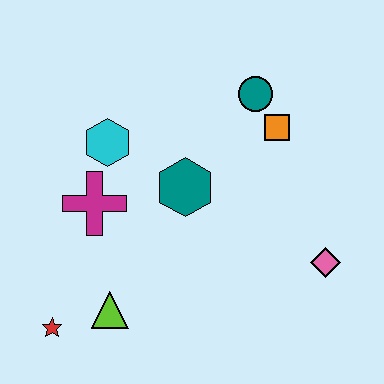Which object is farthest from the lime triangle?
The teal circle is farthest from the lime triangle.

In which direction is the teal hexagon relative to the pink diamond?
The teal hexagon is to the left of the pink diamond.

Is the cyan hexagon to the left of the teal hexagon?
Yes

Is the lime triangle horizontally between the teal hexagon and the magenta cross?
Yes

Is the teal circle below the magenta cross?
No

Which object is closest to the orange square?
The teal circle is closest to the orange square.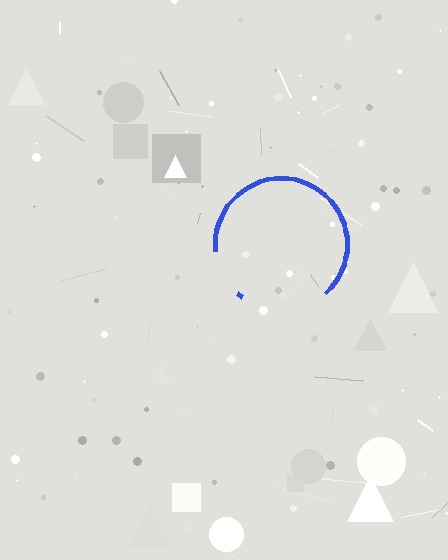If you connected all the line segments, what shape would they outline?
They would outline a circle.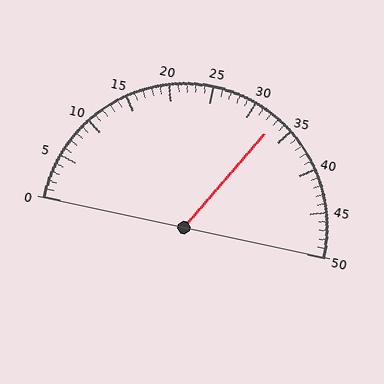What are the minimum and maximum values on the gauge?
The gauge ranges from 0 to 50.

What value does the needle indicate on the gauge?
The needle indicates approximately 33.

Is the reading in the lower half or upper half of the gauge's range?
The reading is in the upper half of the range (0 to 50).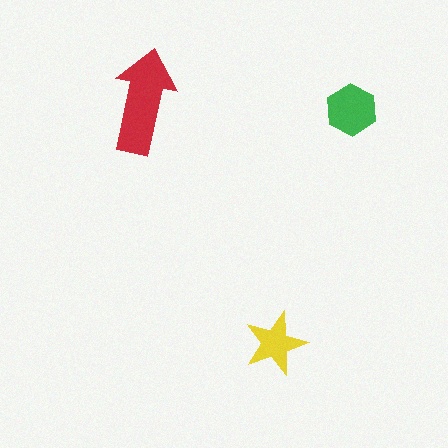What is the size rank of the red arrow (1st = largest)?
1st.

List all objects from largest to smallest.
The red arrow, the green hexagon, the yellow star.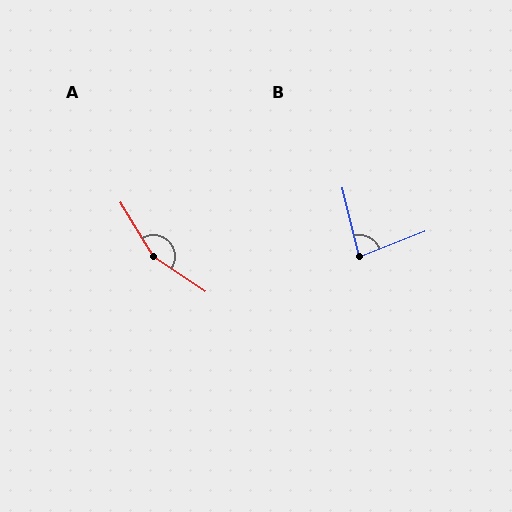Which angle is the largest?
A, at approximately 156 degrees.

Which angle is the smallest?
B, at approximately 83 degrees.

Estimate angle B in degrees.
Approximately 83 degrees.